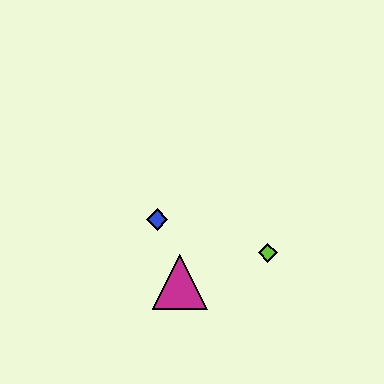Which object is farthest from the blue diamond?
The lime diamond is farthest from the blue diamond.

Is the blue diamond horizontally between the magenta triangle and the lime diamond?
No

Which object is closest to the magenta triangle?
The blue diamond is closest to the magenta triangle.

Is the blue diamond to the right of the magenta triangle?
No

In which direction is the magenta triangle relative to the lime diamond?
The magenta triangle is to the left of the lime diamond.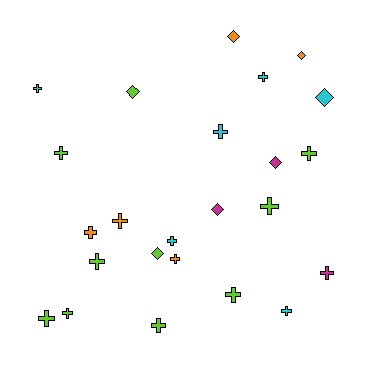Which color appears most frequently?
Lime, with 10 objects.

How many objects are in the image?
There are 24 objects.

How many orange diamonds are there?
There are 2 orange diamonds.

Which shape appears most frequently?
Cross, with 17 objects.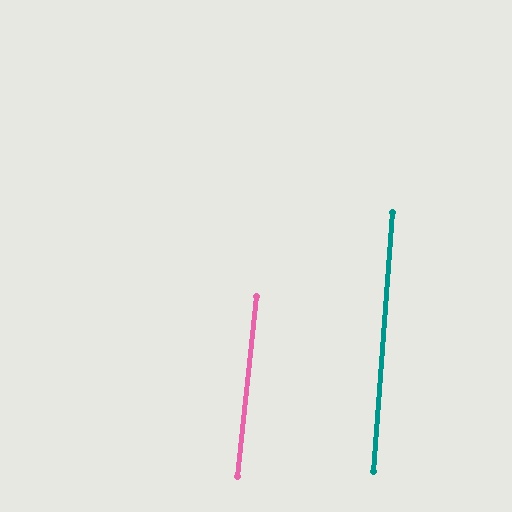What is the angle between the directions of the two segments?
Approximately 2 degrees.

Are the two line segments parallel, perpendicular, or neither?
Parallel — their directions differ by only 1.8°.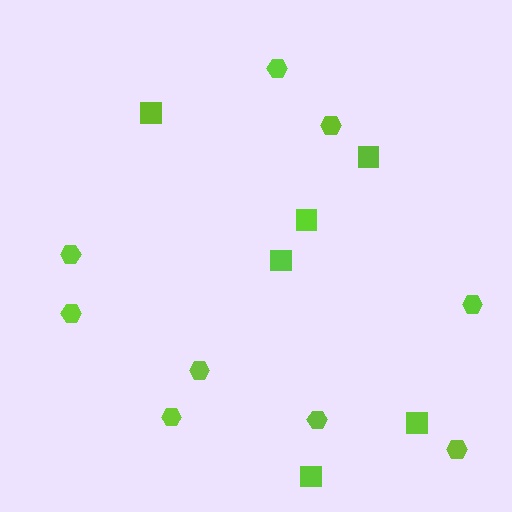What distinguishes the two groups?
There are 2 groups: one group of hexagons (9) and one group of squares (6).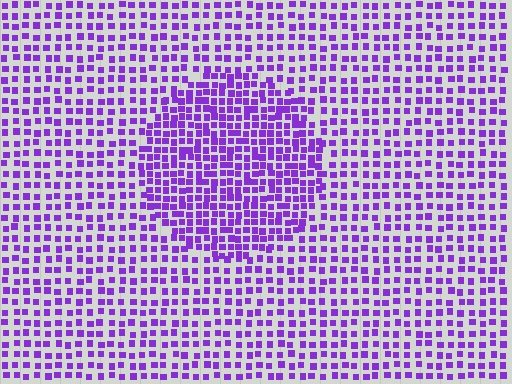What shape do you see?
I see a circle.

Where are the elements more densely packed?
The elements are more densely packed inside the circle boundary.